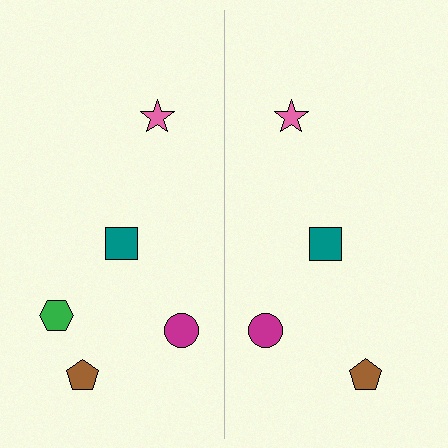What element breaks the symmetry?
A green hexagon is missing from the right side.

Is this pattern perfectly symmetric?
No, the pattern is not perfectly symmetric. A green hexagon is missing from the right side.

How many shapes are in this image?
There are 9 shapes in this image.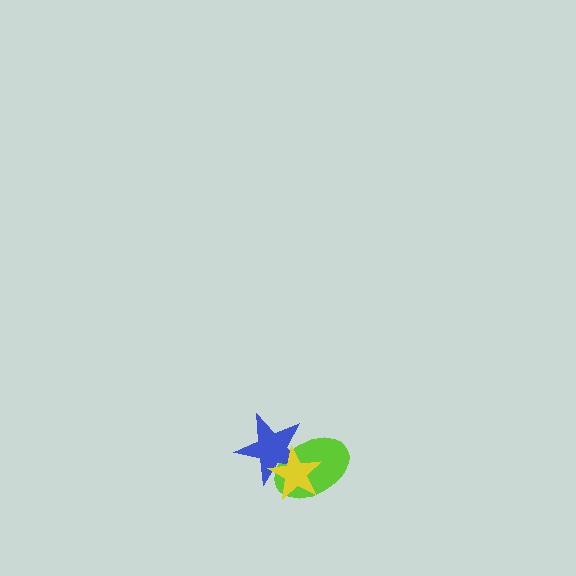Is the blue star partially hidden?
Yes, it is partially covered by another shape.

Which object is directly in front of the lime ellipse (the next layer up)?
The blue star is directly in front of the lime ellipse.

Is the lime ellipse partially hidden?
Yes, it is partially covered by another shape.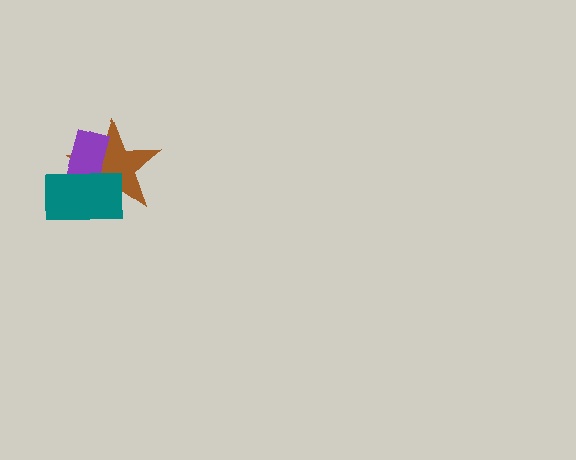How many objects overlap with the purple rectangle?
2 objects overlap with the purple rectangle.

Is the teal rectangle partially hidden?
No, no other shape covers it.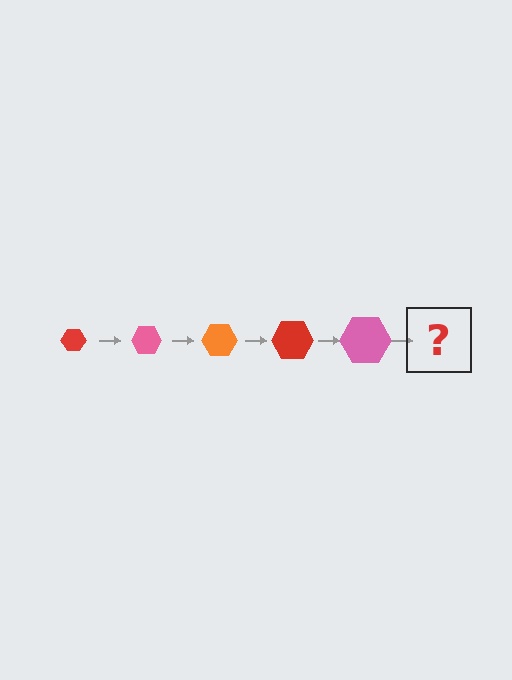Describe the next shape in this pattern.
It should be an orange hexagon, larger than the previous one.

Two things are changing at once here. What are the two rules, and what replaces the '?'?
The two rules are that the hexagon grows larger each step and the color cycles through red, pink, and orange. The '?' should be an orange hexagon, larger than the previous one.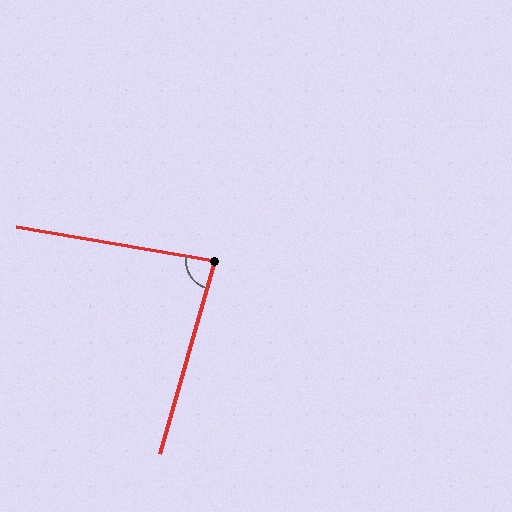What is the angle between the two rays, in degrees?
Approximately 84 degrees.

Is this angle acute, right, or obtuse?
It is acute.